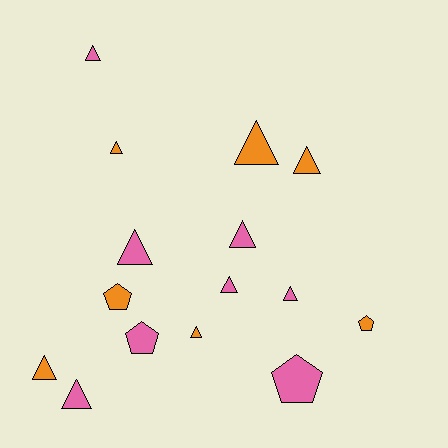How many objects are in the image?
There are 15 objects.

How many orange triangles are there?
There are 5 orange triangles.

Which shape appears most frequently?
Triangle, with 11 objects.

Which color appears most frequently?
Pink, with 8 objects.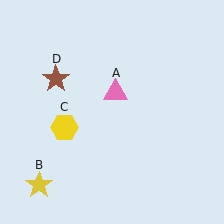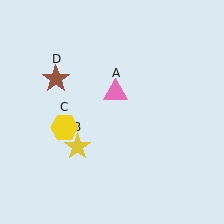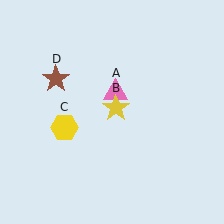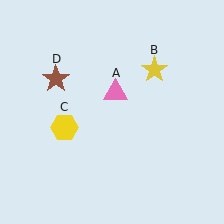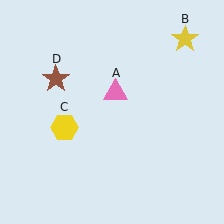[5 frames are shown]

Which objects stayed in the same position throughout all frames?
Pink triangle (object A) and yellow hexagon (object C) and brown star (object D) remained stationary.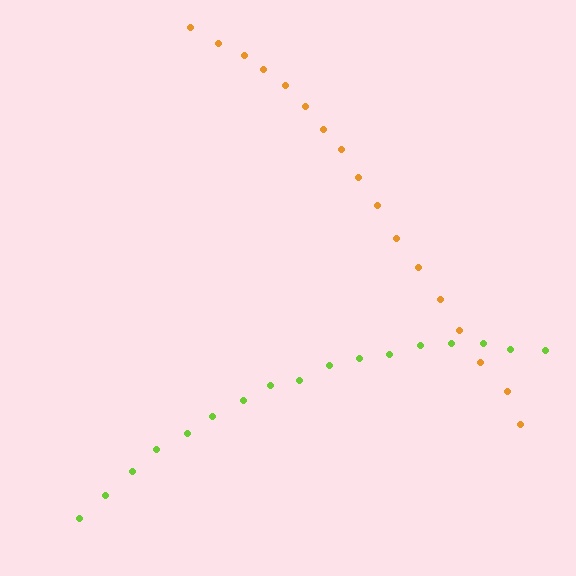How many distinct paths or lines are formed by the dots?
There are 2 distinct paths.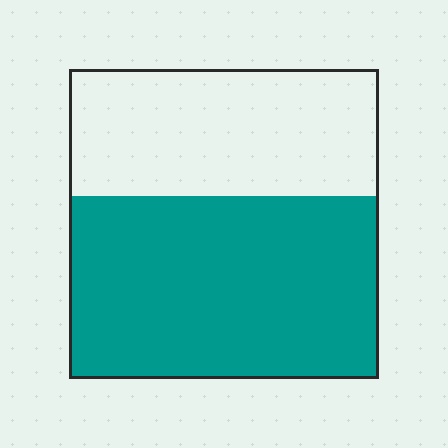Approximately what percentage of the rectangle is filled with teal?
Approximately 60%.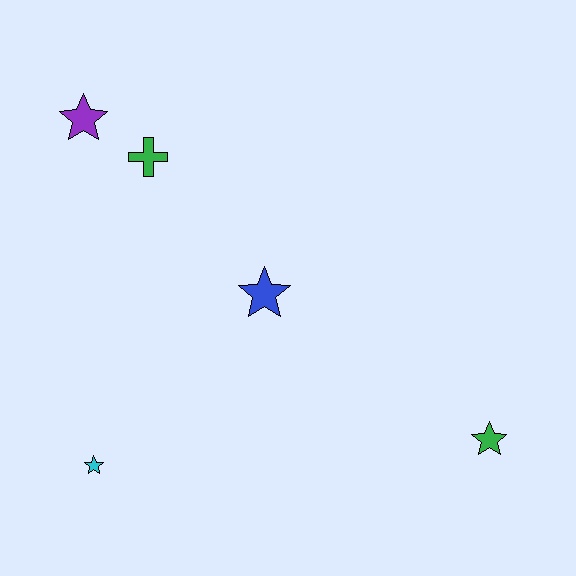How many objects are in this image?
There are 5 objects.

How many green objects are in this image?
There are 2 green objects.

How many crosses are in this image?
There is 1 cross.